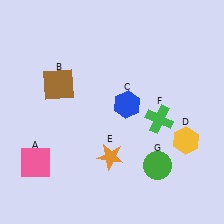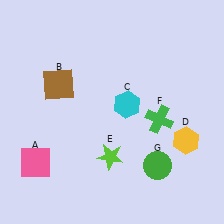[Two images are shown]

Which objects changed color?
C changed from blue to cyan. E changed from orange to lime.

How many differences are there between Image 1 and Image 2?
There are 2 differences between the two images.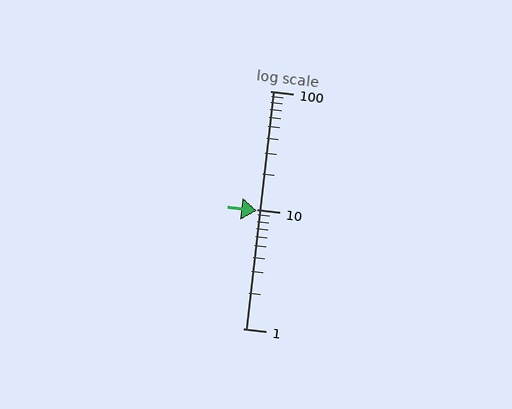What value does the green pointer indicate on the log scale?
The pointer indicates approximately 9.8.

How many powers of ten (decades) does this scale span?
The scale spans 2 decades, from 1 to 100.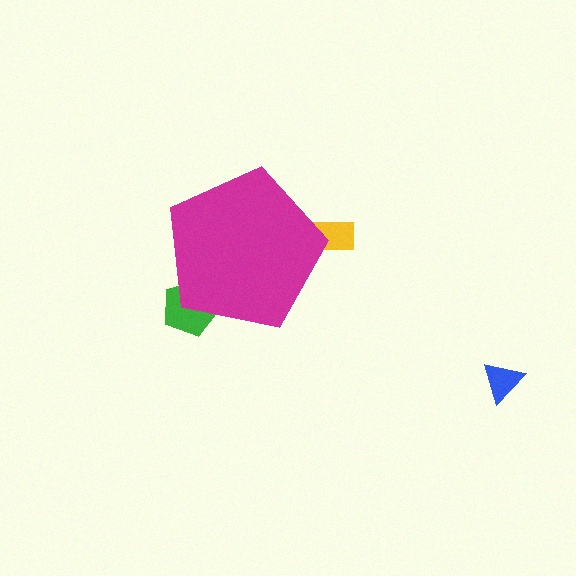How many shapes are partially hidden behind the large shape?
2 shapes are partially hidden.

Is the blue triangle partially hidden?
No, the blue triangle is fully visible.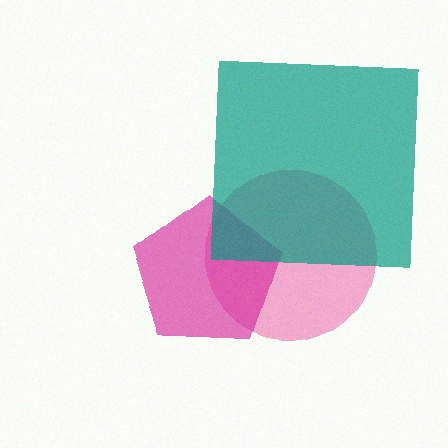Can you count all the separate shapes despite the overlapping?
Yes, there are 3 separate shapes.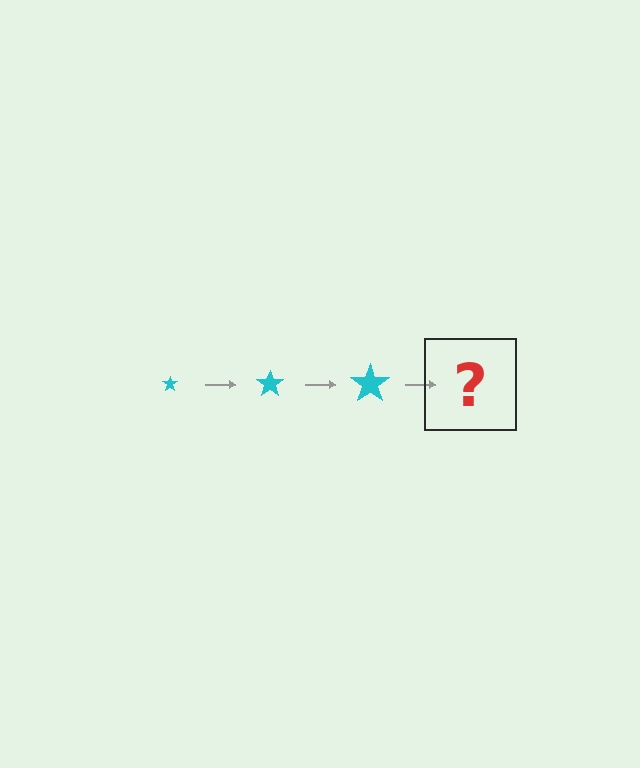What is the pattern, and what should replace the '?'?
The pattern is that the star gets progressively larger each step. The '?' should be a cyan star, larger than the previous one.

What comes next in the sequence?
The next element should be a cyan star, larger than the previous one.